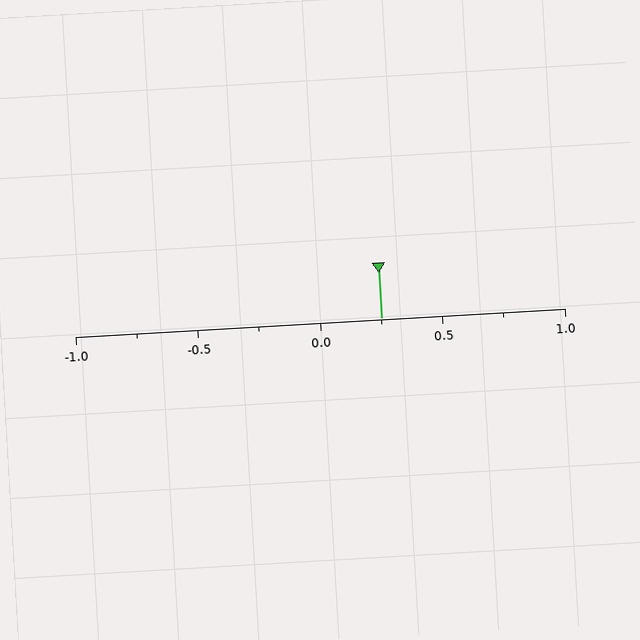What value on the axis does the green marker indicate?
The marker indicates approximately 0.25.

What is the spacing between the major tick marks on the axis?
The major ticks are spaced 0.5 apart.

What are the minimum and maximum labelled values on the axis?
The axis runs from -1.0 to 1.0.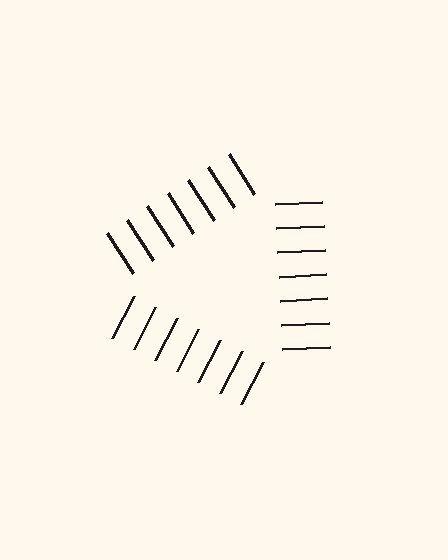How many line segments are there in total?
21 — 7 along each of the 3 edges.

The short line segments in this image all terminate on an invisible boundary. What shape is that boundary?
An illusory triangle — the line segments terminate on its edges but no continuous stroke is drawn.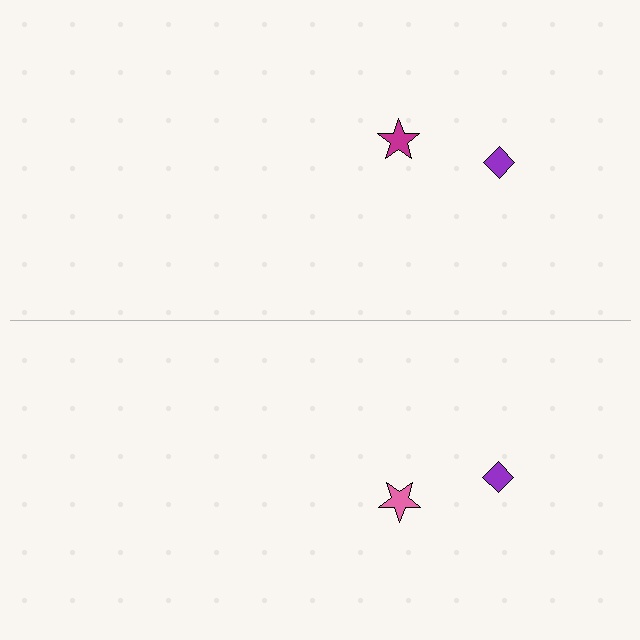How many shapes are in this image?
There are 4 shapes in this image.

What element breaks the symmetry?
The pink star on the bottom side breaks the symmetry — its mirror counterpart is magenta.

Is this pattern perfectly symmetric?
No, the pattern is not perfectly symmetric. The pink star on the bottom side breaks the symmetry — its mirror counterpart is magenta.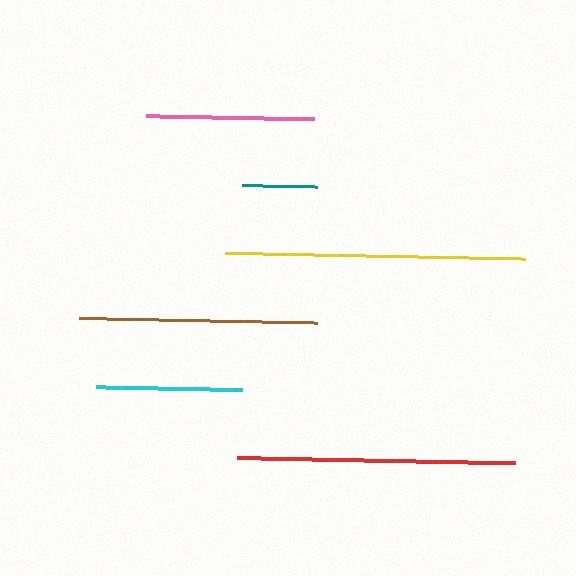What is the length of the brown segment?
The brown segment is approximately 238 pixels long.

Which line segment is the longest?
The yellow line is the longest at approximately 300 pixels.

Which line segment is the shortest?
The teal line is the shortest at approximately 75 pixels.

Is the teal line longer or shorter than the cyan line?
The cyan line is longer than the teal line.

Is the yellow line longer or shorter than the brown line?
The yellow line is longer than the brown line.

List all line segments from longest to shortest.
From longest to shortest: yellow, red, brown, pink, cyan, teal.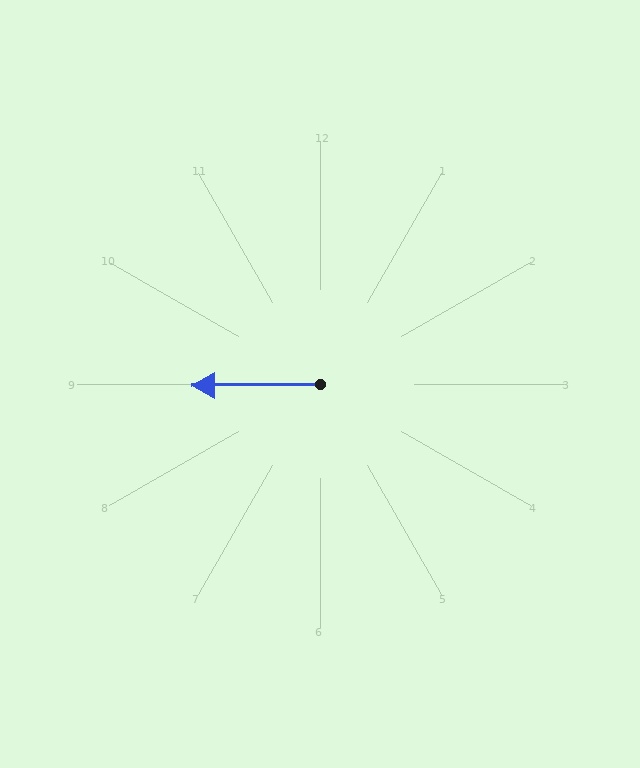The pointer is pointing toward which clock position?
Roughly 9 o'clock.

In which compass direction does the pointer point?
West.